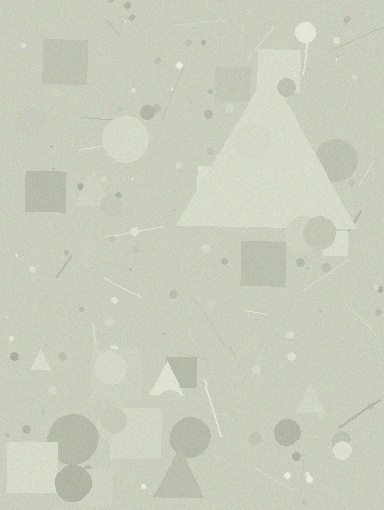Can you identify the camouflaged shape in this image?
The camouflaged shape is a triangle.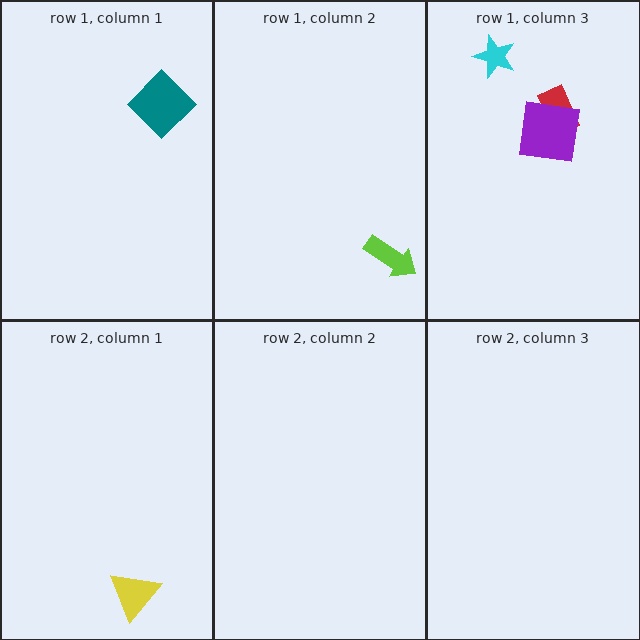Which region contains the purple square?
The row 1, column 3 region.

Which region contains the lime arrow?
The row 1, column 2 region.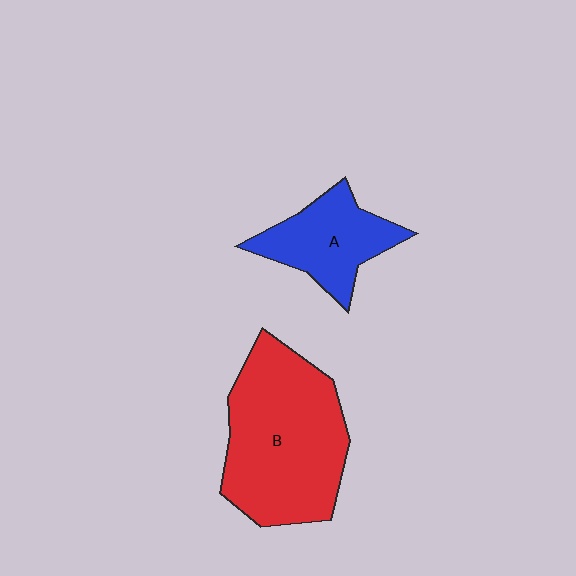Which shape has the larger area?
Shape B (red).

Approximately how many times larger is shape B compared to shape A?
Approximately 2.0 times.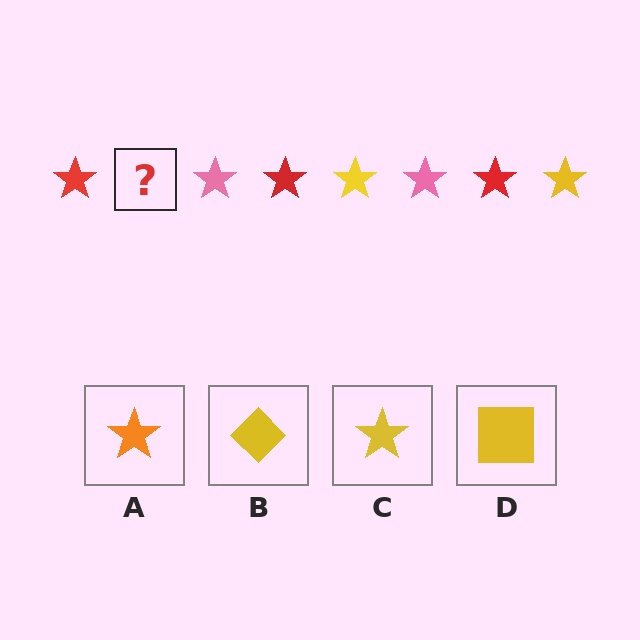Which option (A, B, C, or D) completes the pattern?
C.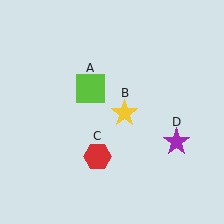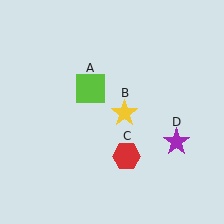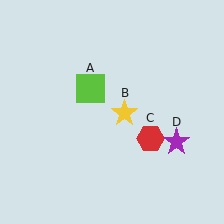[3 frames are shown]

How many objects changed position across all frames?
1 object changed position: red hexagon (object C).